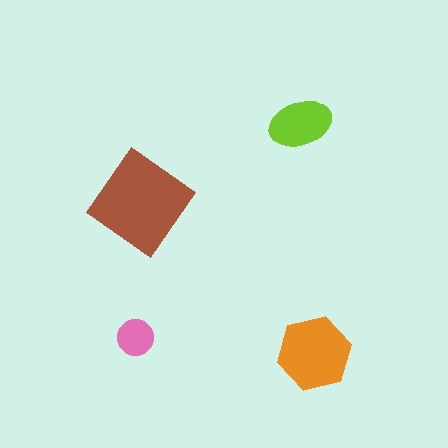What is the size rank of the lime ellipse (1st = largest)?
3rd.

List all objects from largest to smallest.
The brown diamond, the orange hexagon, the lime ellipse, the pink circle.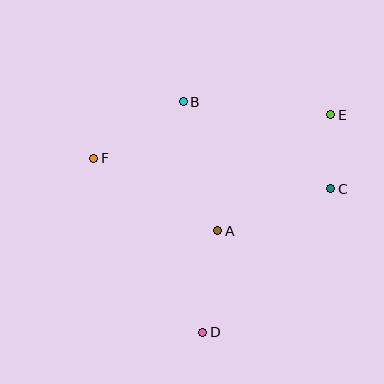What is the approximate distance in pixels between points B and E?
The distance between B and E is approximately 148 pixels.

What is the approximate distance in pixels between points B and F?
The distance between B and F is approximately 106 pixels.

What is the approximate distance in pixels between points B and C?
The distance between B and C is approximately 171 pixels.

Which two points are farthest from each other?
Points D and E are farthest from each other.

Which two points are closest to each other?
Points C and E are closest to each other.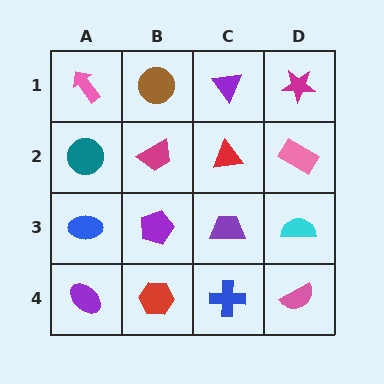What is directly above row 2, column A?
A pink arrow.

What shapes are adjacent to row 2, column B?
A brown circle (row 1, column B), a purple pentagon (row 3, column B), a teal circle (row 2, column A), a red triangle (row 2, column C).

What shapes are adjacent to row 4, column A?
A blue ellipse (row 3, column A), a red hexagon (row 4, column B).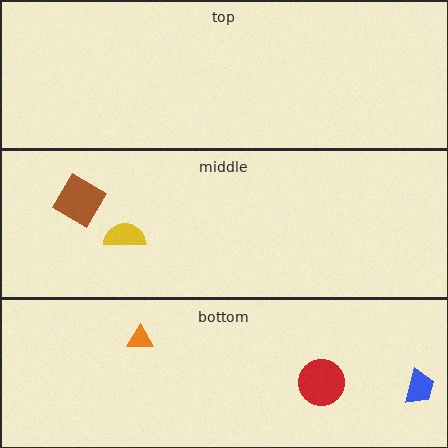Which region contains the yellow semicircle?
The middle region.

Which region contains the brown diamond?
The middle region.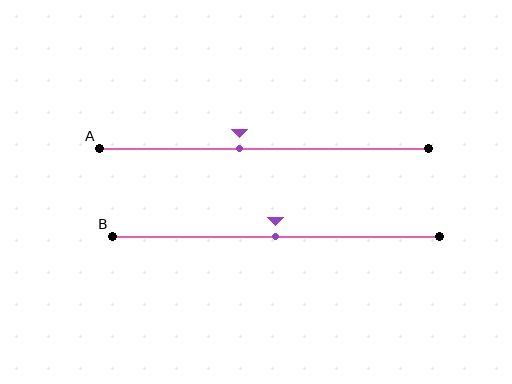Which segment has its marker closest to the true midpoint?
Segment B has its marker closest to the true midpoint.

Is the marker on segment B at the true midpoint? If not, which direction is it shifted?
Yes, the marker on segment B is at the true midpoint.